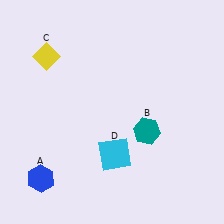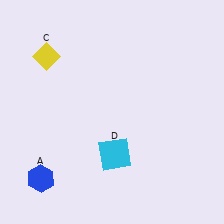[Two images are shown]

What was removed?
The teal hexagon (B) was removed in Image 2.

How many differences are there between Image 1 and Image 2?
There is 1 difference between the two images.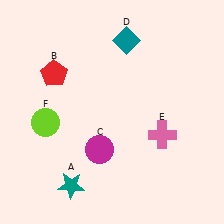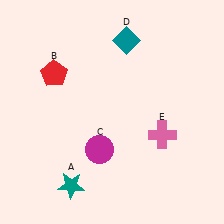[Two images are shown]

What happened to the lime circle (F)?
The lime circle (F) was removed in Image 2. It was in the bottom-left area of Image 1.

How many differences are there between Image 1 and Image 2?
There is 1 difference between the two images.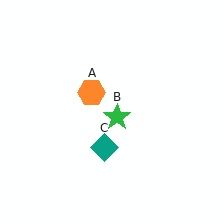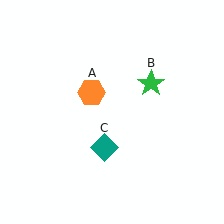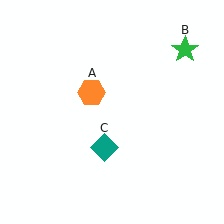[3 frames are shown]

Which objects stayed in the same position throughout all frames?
Orange hexagon (object A) and teal diamond (object C) remained stationary.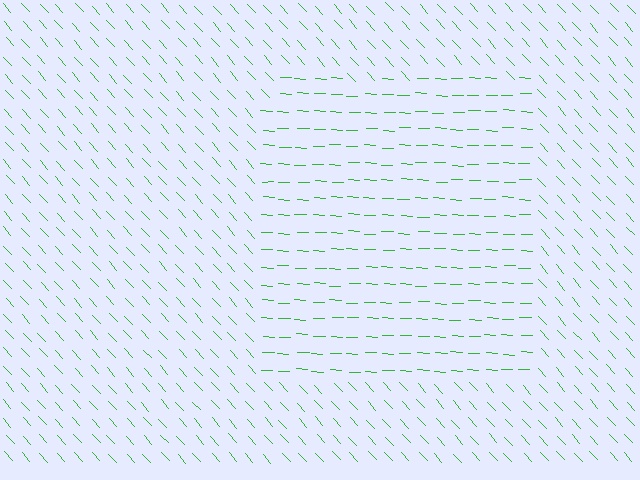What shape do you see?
I see a rectangle.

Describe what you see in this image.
The image is filled with small green line segments. A rectangle region in the image has lines oriented differently from the surrounding lines, creating a visible texture boundary.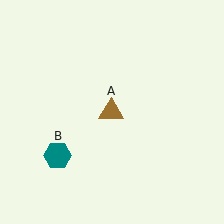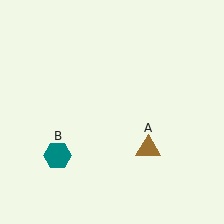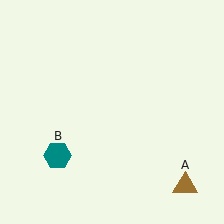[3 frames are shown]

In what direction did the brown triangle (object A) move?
The brown triangle (object A) moved down and to the right.